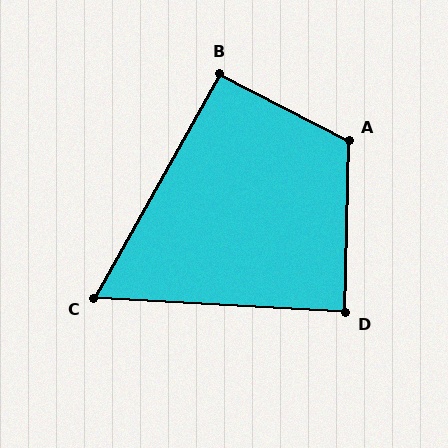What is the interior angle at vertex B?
Approximately 92 degrees (approximately right).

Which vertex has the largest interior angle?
A, at approximately 116 degrees.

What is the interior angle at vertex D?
Approximately 88 degrees (approximately right).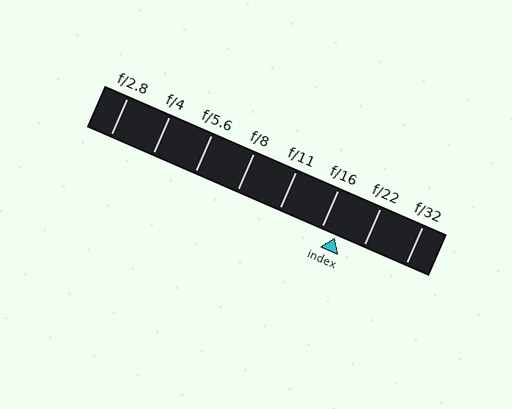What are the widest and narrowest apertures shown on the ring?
The widest aperture shown is f/2.8 and the narrowest is f/32.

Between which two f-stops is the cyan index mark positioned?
The index mark is between f/16 and f/22.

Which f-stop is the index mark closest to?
The index mark is closest to f/16.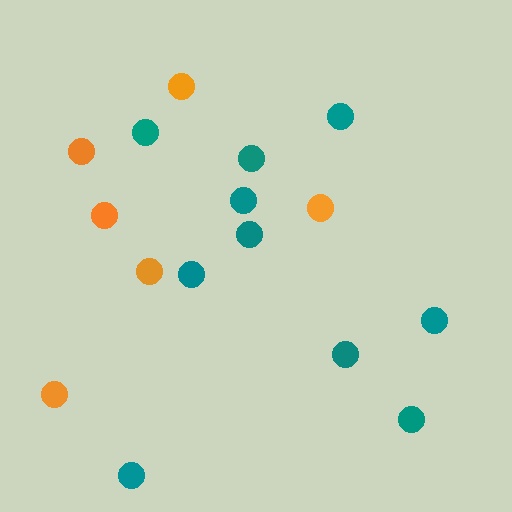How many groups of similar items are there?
There are 2 groups: one group of teal circles (10) and one group of orange circles (6).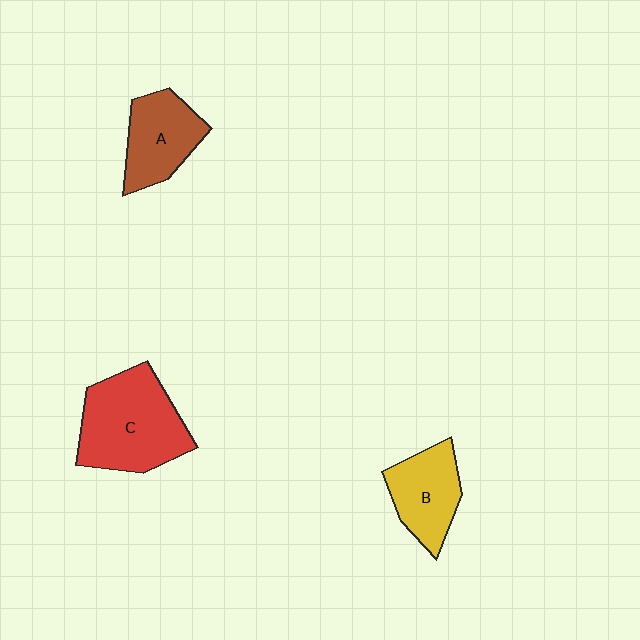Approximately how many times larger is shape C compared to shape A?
Approximately 1.5 times.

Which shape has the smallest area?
Shape B (yellow).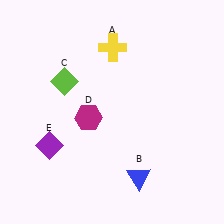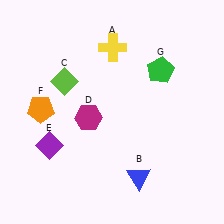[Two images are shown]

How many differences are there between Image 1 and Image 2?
There are 2 differences between the two images.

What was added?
An orange pentagon (F), a green pentagon (G) were added in Image 2.